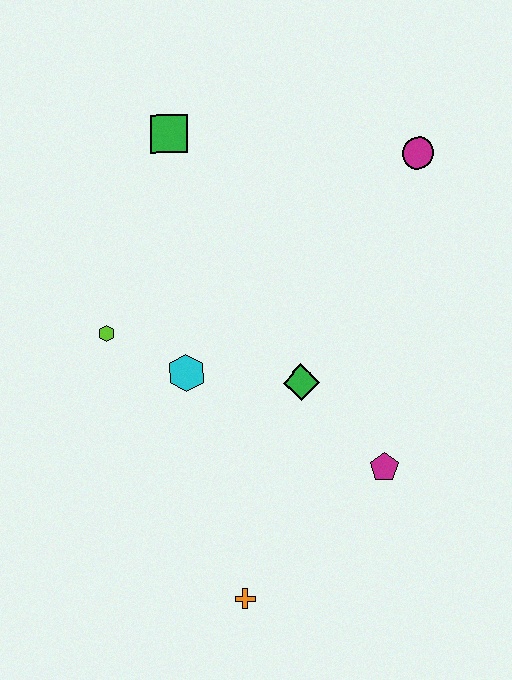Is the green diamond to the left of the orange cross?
No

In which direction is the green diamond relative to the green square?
The green diamond is below the green square.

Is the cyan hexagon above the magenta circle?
No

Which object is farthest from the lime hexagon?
The magenta circle is farthest from the lime hexagon.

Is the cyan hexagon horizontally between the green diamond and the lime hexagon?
Yes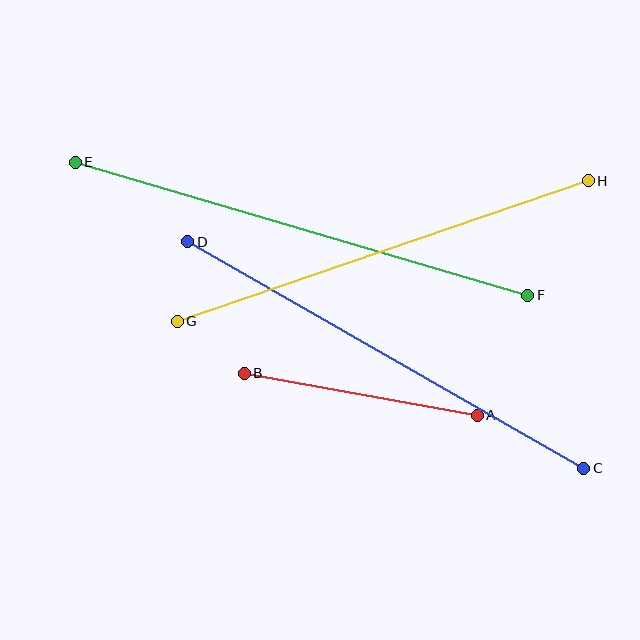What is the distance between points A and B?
The distance is approximately 237 pixels.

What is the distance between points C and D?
The distance is approximately 456 pixels.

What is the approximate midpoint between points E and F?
The midpoint is at approximately (301, 229) pixels.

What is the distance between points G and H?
The distance is approximately 434 pixels.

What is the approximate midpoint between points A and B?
The midpoint is at approximately (361, 394) pixels.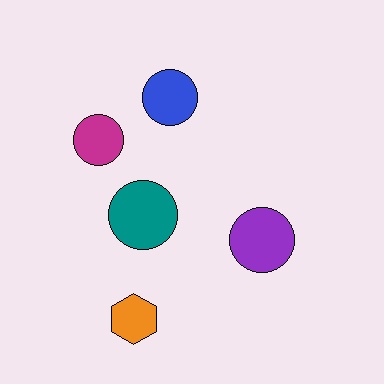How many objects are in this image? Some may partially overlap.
There are 5 objects.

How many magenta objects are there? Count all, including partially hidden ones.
There is 1 magenta object.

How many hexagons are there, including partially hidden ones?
There is 1 hexagon.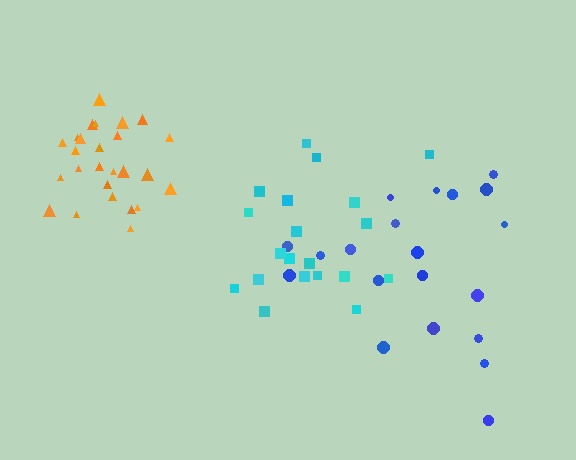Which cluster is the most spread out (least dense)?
Blue.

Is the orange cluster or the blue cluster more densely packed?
Orange.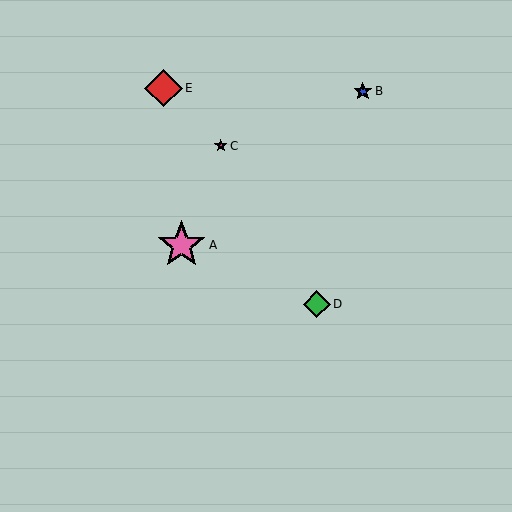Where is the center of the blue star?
The center of the blue star is at (363, 91).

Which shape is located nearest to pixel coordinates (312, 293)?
The green diamond (labeled D) at (317, 304) is nearest to that location.